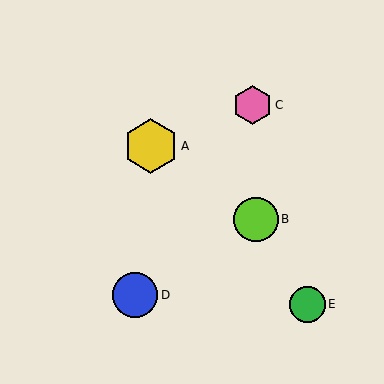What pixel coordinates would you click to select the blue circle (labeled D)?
Click at (135, 295) to select the blue circle D.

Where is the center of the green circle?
The center of the green circle is at (307, 304).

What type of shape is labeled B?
Shape B is a lime circle.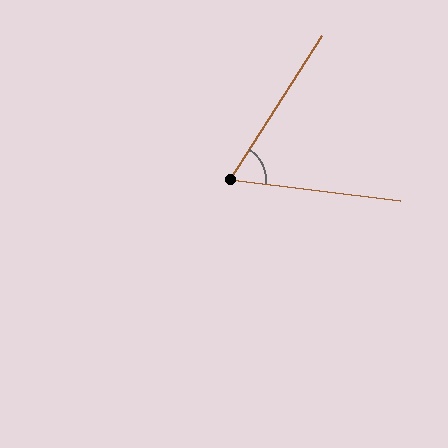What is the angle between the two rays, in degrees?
Approximately 64 degrees.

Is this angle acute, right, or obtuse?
It is acute.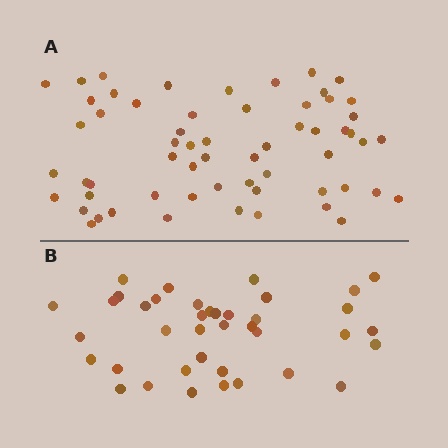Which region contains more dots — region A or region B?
Region A (the top region) has more dots.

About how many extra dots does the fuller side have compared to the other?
Region A has approximately 20 more dots than region B.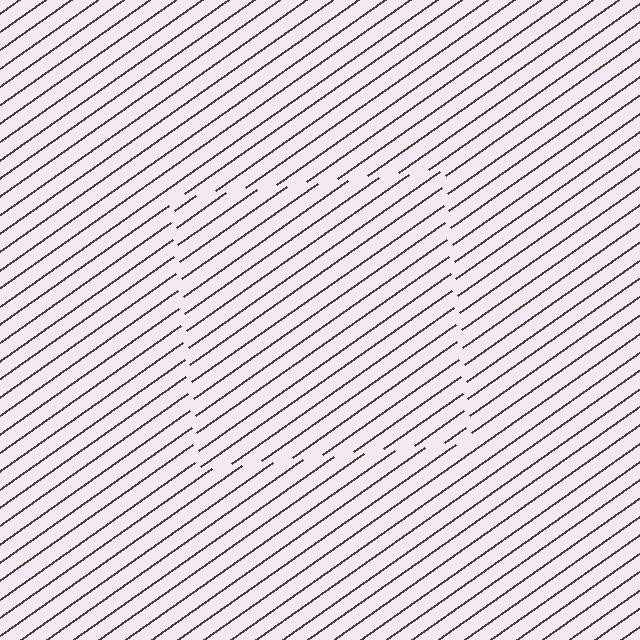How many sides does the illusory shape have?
4 sides — the line-ends trace a square.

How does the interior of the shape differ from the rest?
The interior of the shape contains the same grating, shifted by half a period — the contour is defined by the phase discontinuity where line-ends from the inner and outer gratings abut.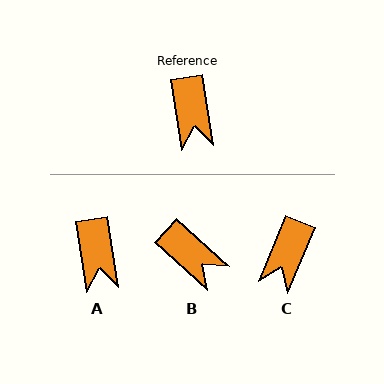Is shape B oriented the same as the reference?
No, it is off by about 39 degrees.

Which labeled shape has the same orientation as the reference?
A.